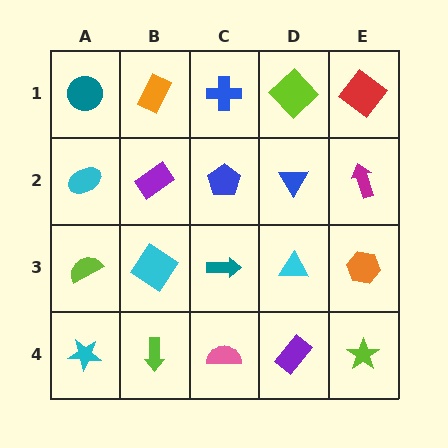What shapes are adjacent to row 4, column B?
A cyan diamond (row 3, column B), a cyan star (row 4, column A), a pink semicircle (row 4, column C).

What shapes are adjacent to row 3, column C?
A blue pentagon (row 2, column C), a pink semicircle (row 4, column C), a cyan diamond (row 3, column B), a cyan triangle (row 3, column D).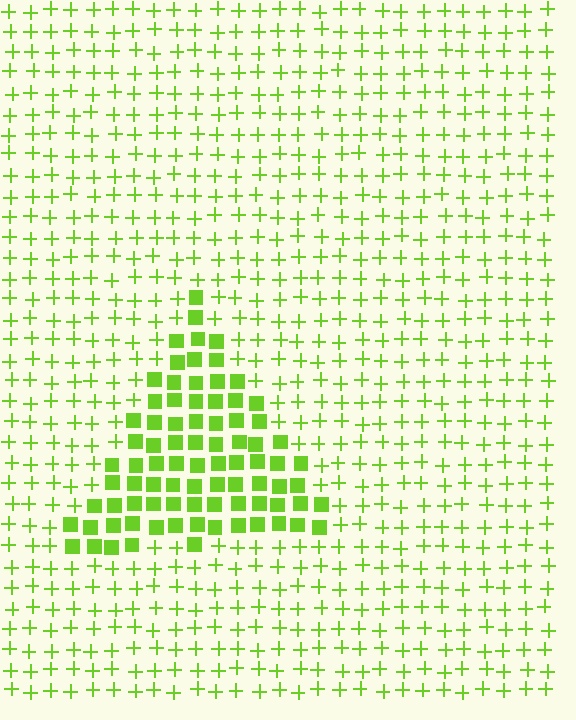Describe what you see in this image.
The image is filled with small lime elements arranged in a uniform grid. A triangle-shaped region contains squares, while the surrounding area contains plus signs. The boundary is defined purely by the change in element shape.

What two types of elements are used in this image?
The image uses squares inside the triangle region and plus signs outside it.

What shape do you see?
I see a triangle.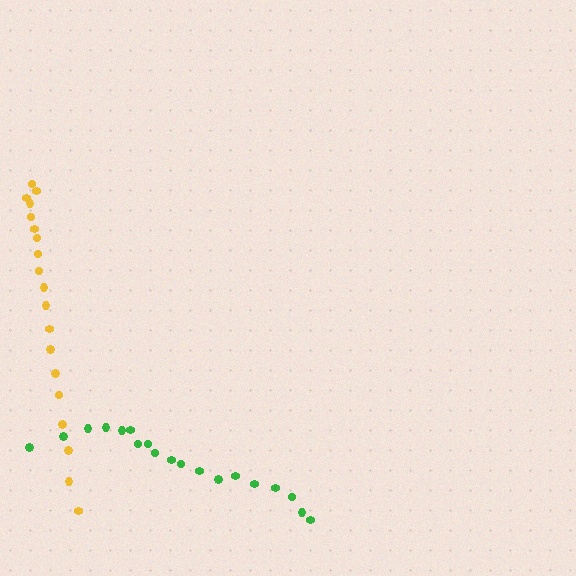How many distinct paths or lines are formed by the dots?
There are 2 distinct paths.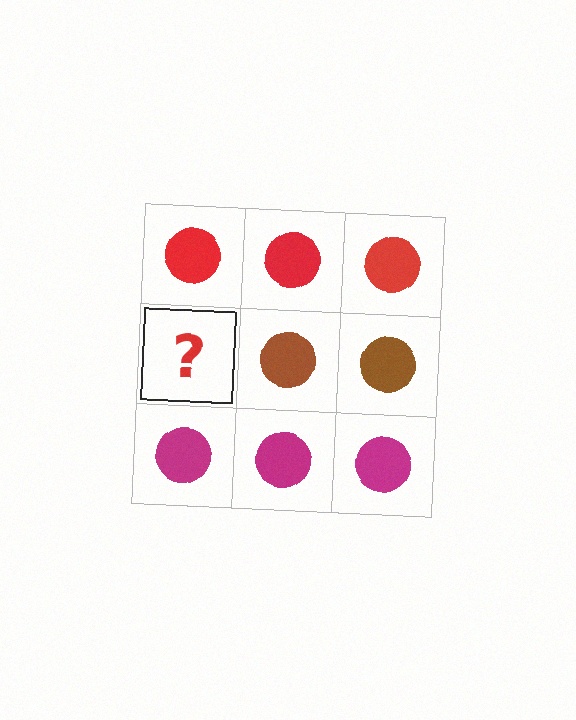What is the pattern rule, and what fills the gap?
The rule is that each row has a consistent color. The gap should be filled with a brown circle.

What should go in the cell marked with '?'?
The missing cell should contain a brown circle.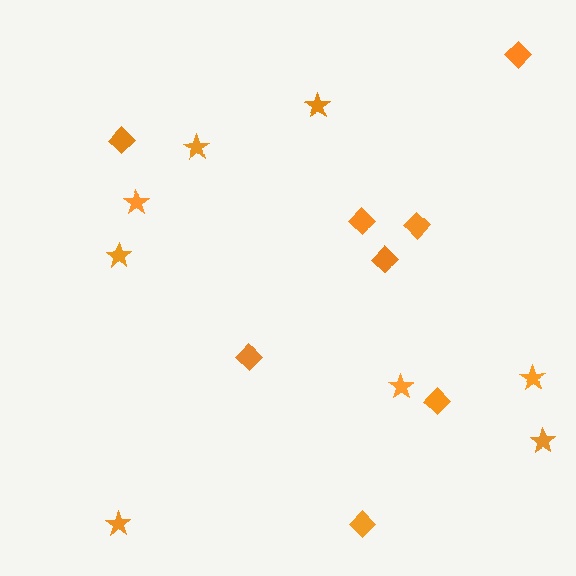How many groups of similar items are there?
There are 2 groups: one group of stars (8) and one group of diamonds (8).